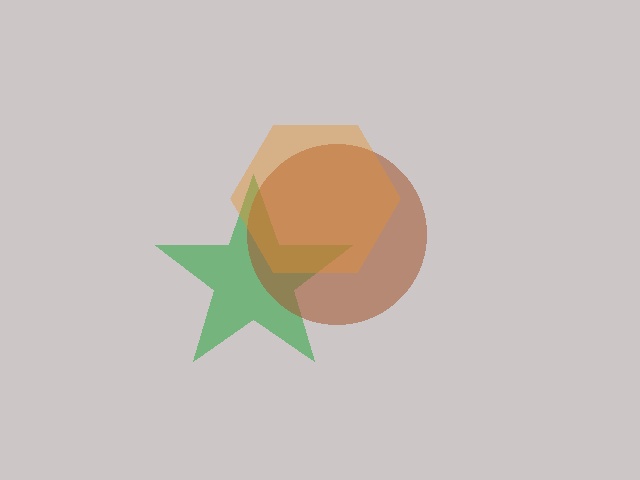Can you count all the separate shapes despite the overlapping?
Yes, there are 3 separate shapes.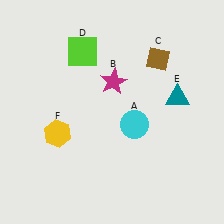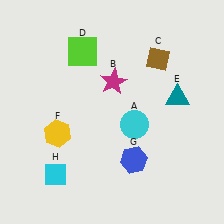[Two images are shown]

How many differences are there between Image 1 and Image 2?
There are 2 differences between the two images.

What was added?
A blue hexagon (G), a cyan diamond (H) were added in Image 2.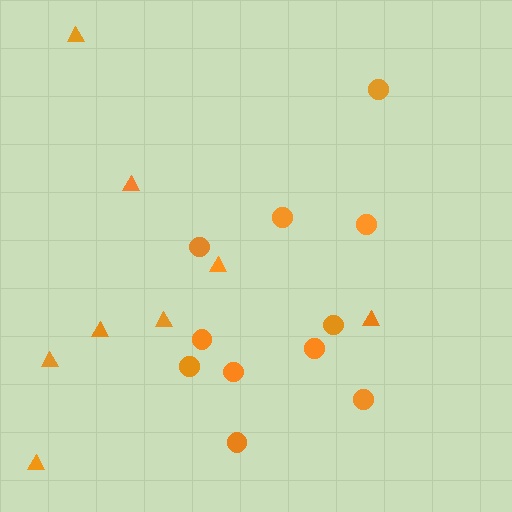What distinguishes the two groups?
There are 2 groups: one group of circles (11) and one group of triangles (8).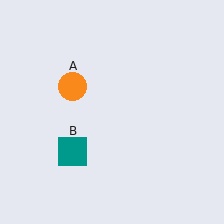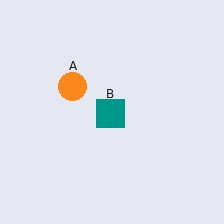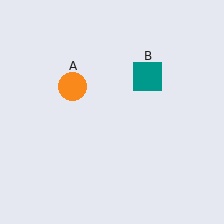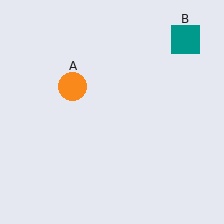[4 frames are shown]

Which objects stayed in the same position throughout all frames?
Orange circle (object A) remained stationary.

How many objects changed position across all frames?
1 object changed position: teal square (object B).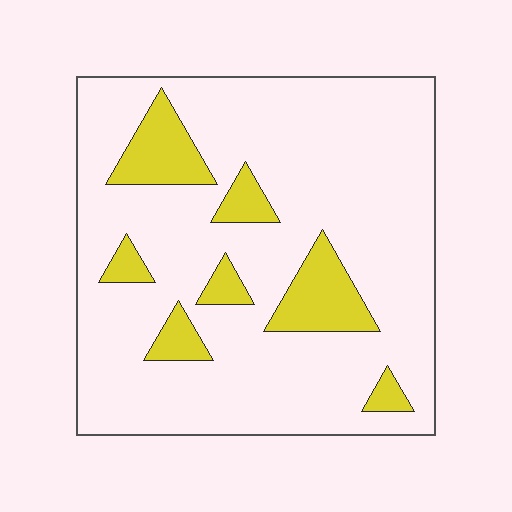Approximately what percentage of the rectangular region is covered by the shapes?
Approximately 15%.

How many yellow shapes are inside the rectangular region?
7.